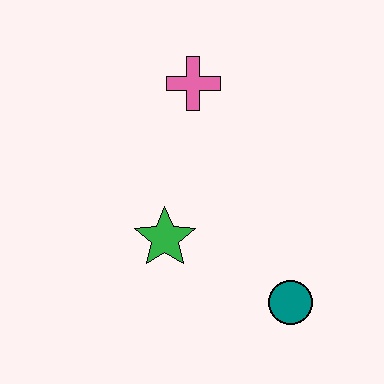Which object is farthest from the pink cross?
The teal circle is farthest from the pink cross.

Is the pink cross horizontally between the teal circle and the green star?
Yes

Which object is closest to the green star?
The teal circle is closest to the green star.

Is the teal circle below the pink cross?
Yes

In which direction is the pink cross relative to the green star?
The pink cross is above the green star.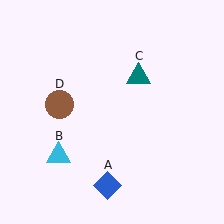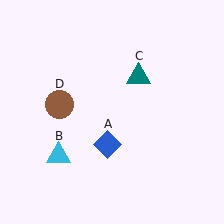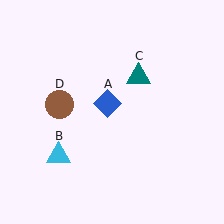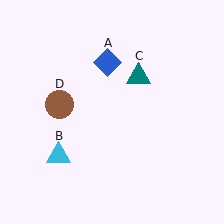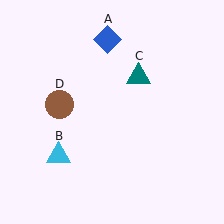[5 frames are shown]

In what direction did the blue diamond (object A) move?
The blue diamond (object A) moved up.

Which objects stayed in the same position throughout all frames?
Cyan triangle (object B) and teal triangle (object C) and brown circle (object D) remained stationary.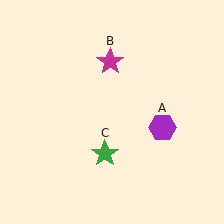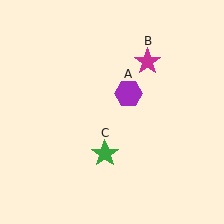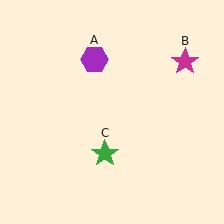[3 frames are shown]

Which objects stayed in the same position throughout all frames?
Green star (object C) remained stationary.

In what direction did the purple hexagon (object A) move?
The purple hexagon (object A) moved up and to the left.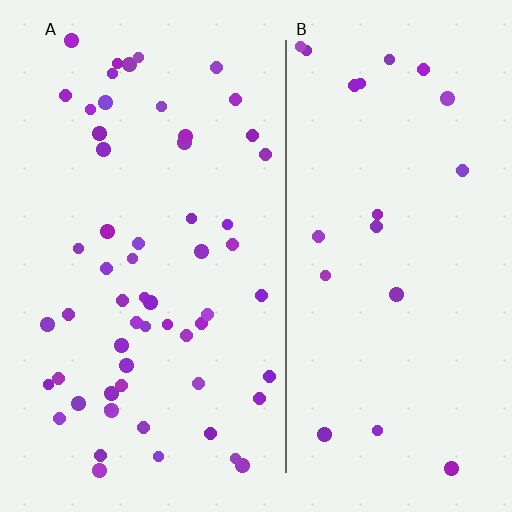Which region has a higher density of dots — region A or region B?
A (the left).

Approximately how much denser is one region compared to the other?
Approximately 2.7× — region A over region B.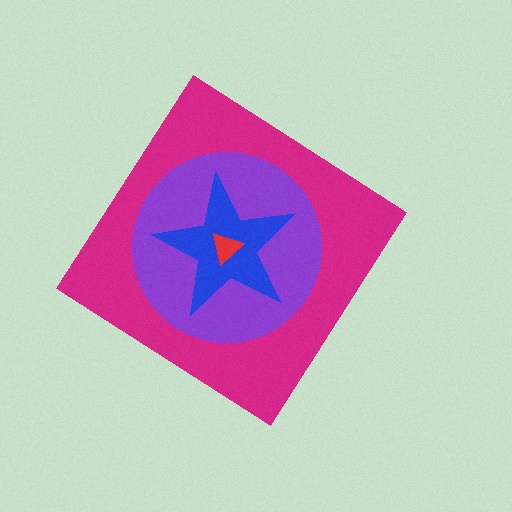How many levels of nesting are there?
4.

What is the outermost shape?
The magenta diamond.